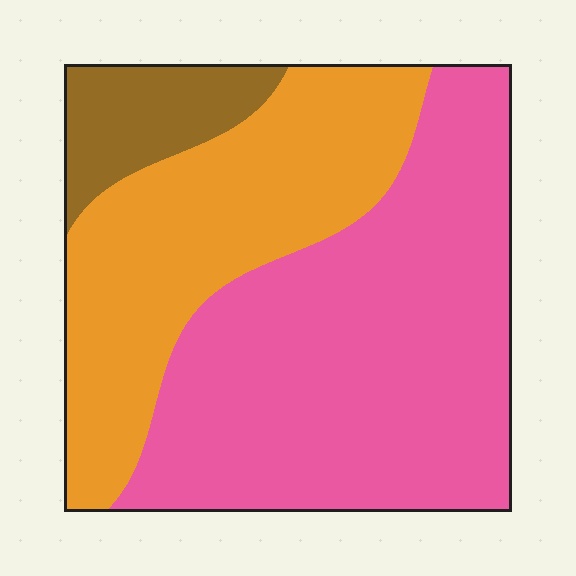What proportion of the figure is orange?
Orange covers 35% of the figure.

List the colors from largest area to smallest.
From largest to smallest: pink, orange, brown.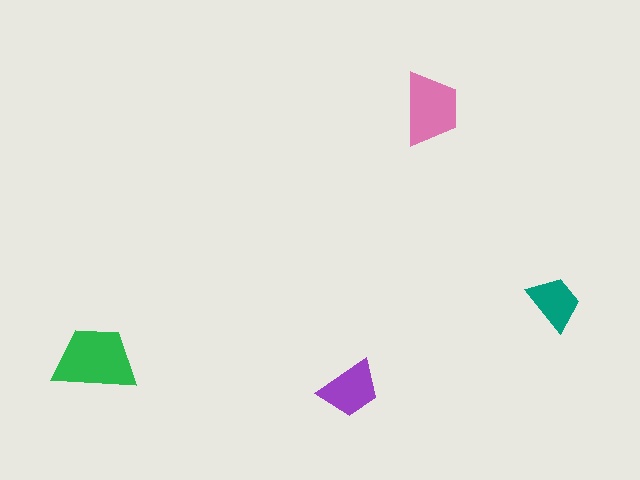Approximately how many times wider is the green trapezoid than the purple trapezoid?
About 1.5 times wider.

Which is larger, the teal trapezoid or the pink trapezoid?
The pink one.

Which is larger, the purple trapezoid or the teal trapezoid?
The purple one.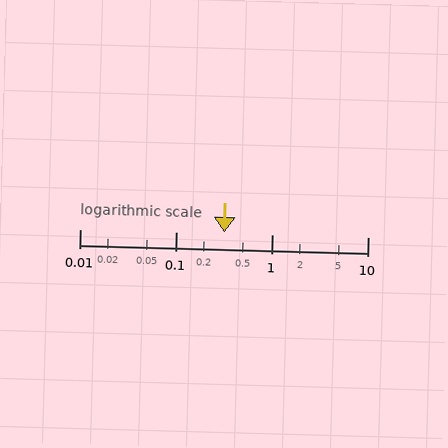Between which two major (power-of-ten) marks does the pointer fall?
The pointer is between 0.1 and 1.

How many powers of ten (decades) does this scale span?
The scale spans 3 decades, from 0.01 to 10.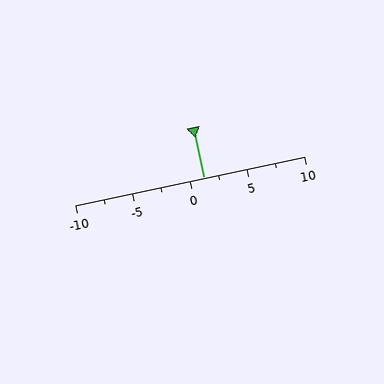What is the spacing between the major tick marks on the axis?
The major ticks are spaced 5 apart.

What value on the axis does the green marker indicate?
The marker indicates approximately 1.2.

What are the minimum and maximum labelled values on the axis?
The axis runs from -10 to 10.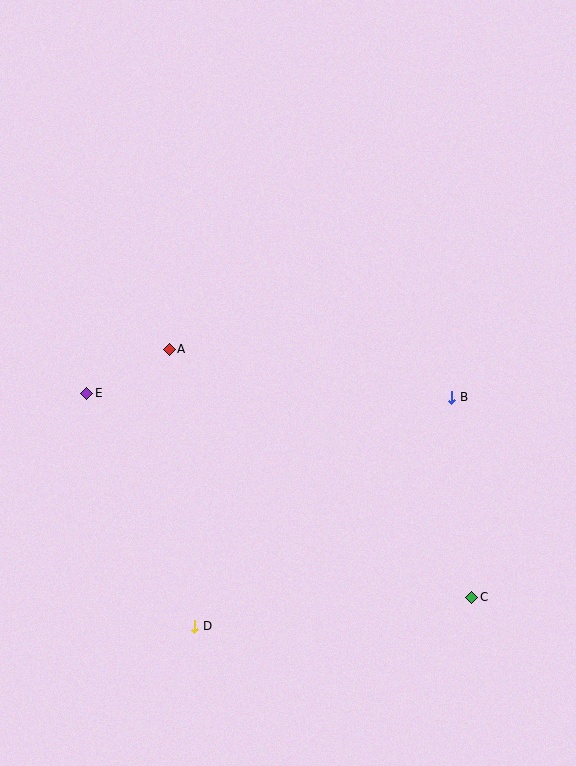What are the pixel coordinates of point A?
Point A is at (169, 349).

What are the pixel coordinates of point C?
Point C is at (472, 597).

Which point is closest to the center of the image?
Point A at (169, 349) is closest to the center.